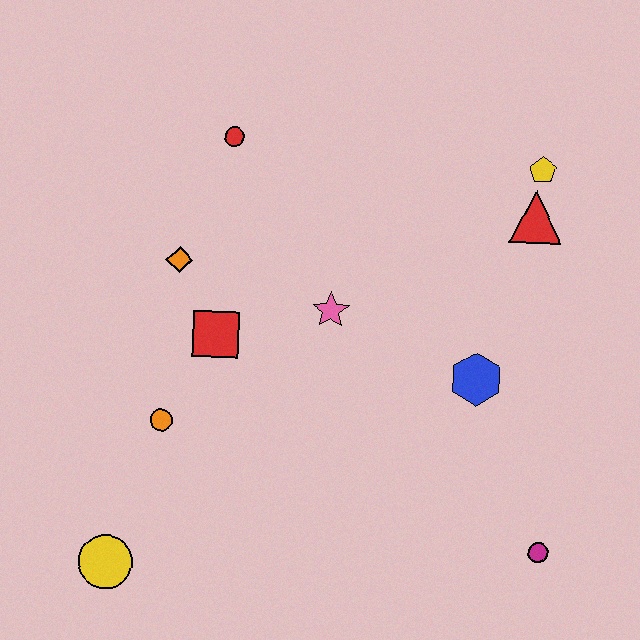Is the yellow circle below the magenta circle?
Yes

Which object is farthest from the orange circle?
The yellow pentagon is farthest from the orange circle.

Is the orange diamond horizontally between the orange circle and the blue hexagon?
Yes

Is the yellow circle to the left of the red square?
Yes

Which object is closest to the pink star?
The red square is closest to the pink star.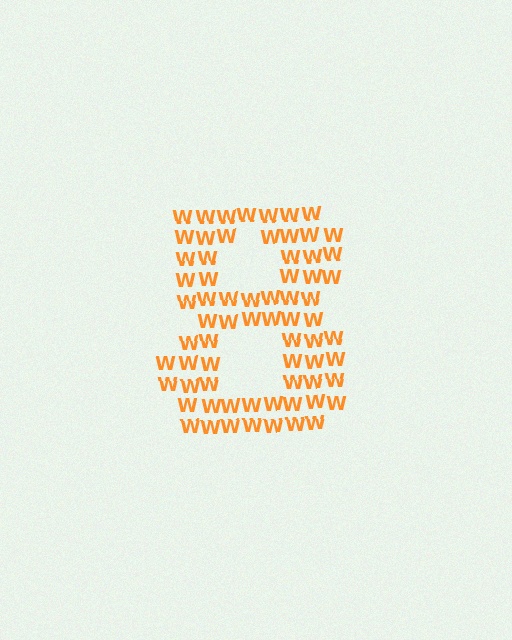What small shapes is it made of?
It is made of small letter W's.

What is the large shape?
The large shape is the digit 8.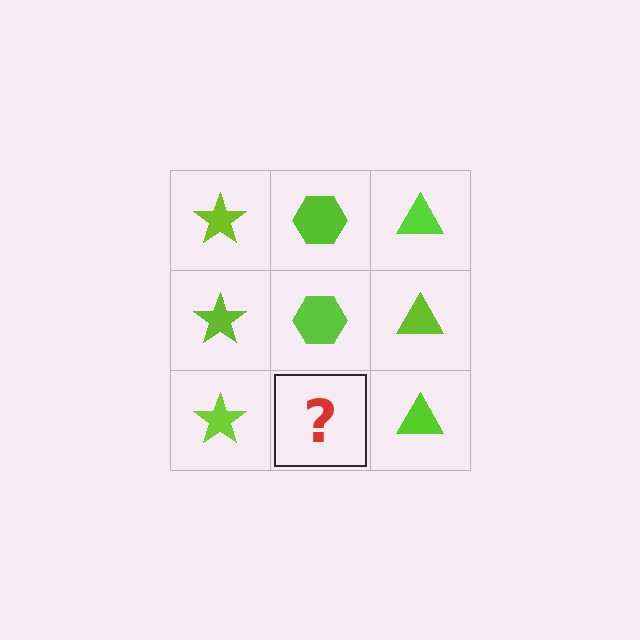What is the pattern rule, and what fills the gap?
The rule is that each column has a consistent shape. The gap should be filled with a lime hexagon.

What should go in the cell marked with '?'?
The missing cell should contain a lime hexagon.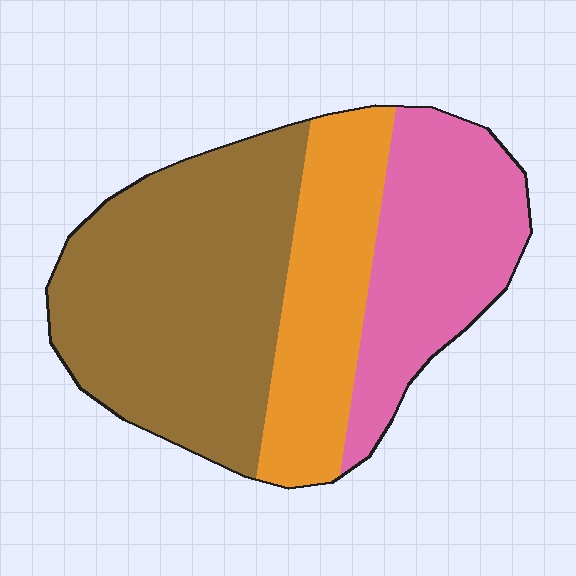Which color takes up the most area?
Brown, at roughly 45%.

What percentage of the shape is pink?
Pink takes up between a sixth and a third of the shape.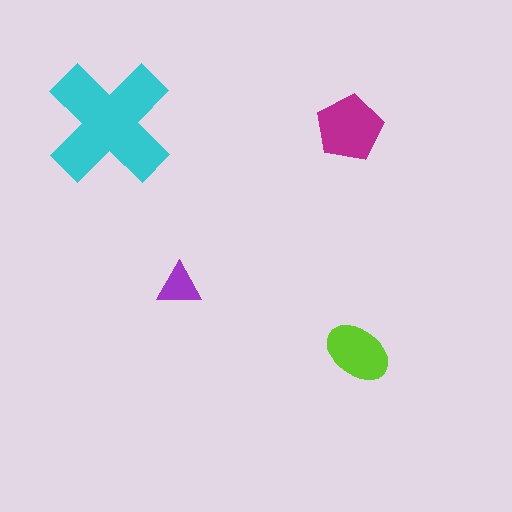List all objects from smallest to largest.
The purple triangle, the lime ellipse, the magenta pentagon, the cyan cross.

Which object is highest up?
The cyan cross is topmost.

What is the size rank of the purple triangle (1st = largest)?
4th.